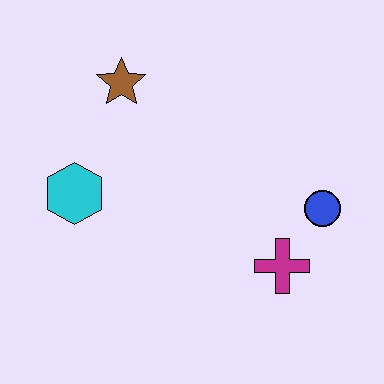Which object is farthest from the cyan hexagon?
The blue circle is farthest from the cyan hexagon.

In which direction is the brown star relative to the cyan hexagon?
The brown star is above the cyan hexagon.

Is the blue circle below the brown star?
Yes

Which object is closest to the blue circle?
The magenta cross is closest to the blue circle.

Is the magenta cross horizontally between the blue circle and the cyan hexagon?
Yes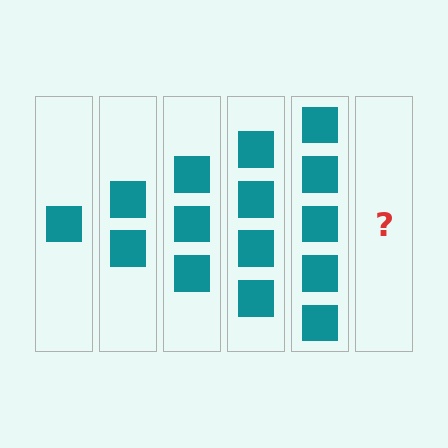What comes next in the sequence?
The next element should be 6 squares.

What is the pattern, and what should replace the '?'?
The pattern is that each step adds one more square. The '?' should be 6 squares.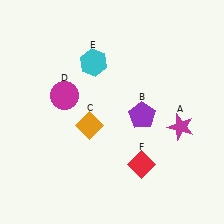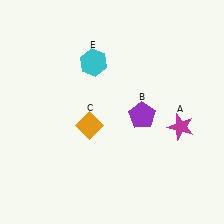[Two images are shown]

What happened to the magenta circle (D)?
The magenta circle (D) was removed in Image 2. It was in the top-left area of Image 1.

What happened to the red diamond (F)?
The red diamond (F) was removed in Image 2. It was in the bottom-right area of Image 1.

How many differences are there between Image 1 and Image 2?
There are 2 differences between the two images.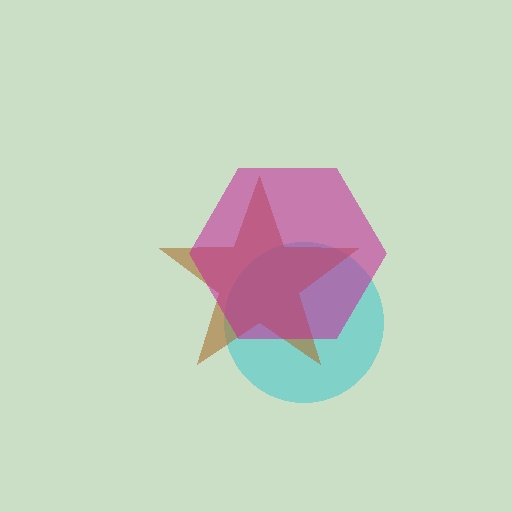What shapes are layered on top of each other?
The layered shapes are: a cyan circle, a brown star, a magenta hexagon.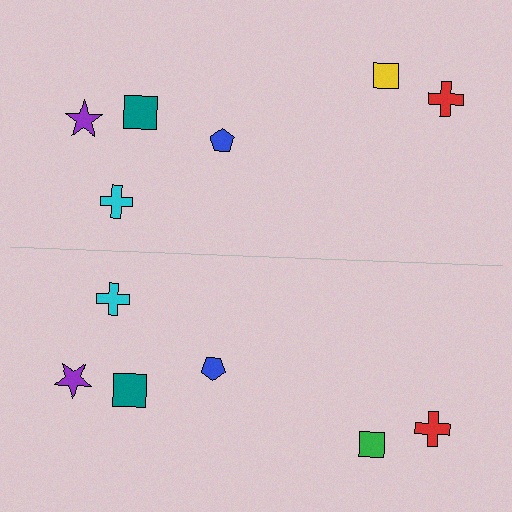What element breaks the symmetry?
The green square on the bottom side breaks the symmetry — its mirror counterpart is yellow.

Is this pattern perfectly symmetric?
No, the pattern is not perfectly symmetric. The green square on the bottom side breaks the symmetry — its mirror counterpart is yellow.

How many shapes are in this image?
There are 12 shapes in this image.